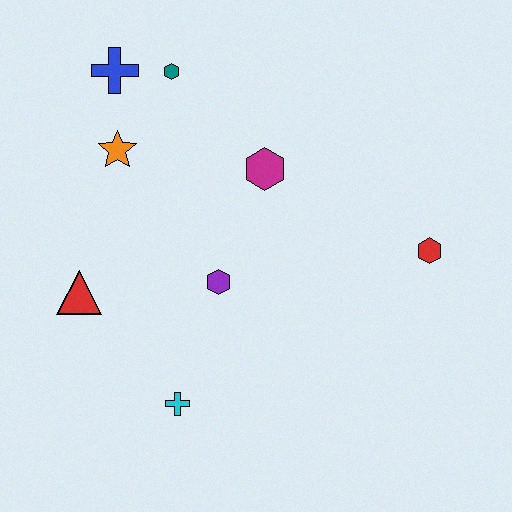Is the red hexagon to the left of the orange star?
No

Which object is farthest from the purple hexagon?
The blue cross is farthest from the purple hexagon.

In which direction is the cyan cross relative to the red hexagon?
The cyan cross is to the left of the red hexagon.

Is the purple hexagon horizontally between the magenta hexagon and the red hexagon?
No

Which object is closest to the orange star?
The blue cross is closest to the orange star.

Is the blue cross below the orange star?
No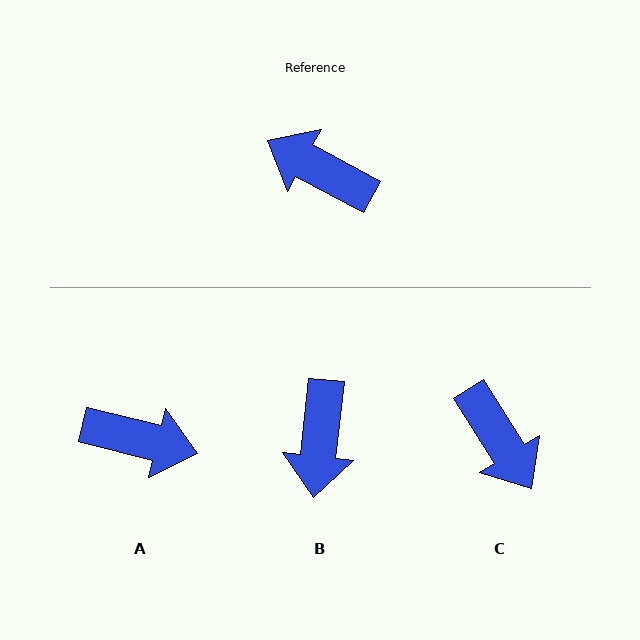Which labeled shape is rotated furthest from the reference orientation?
A, about 166 degrees away.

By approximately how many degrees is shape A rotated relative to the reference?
Approximately 166 degrees clockwise.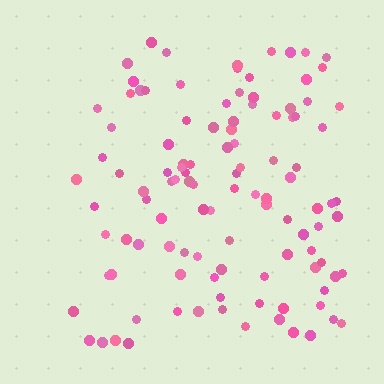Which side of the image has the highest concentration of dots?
The right.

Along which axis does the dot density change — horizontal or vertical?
Horizontal.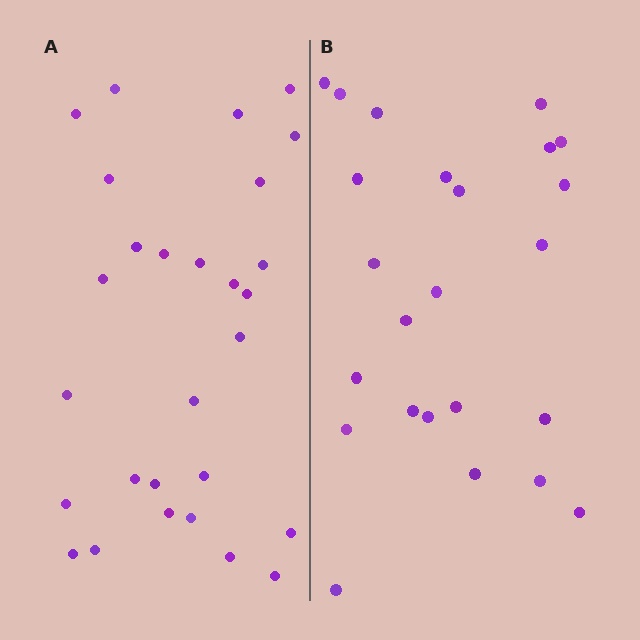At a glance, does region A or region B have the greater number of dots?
Region A (the left region) has more dots.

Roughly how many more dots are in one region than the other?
Region A has about 4 more dots than region B.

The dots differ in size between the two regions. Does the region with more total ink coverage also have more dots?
No. Region B has more total ink coverage because its dots are larger, but region A actually contains more individual dots. Total area can be misleading — the number of items is what matters here.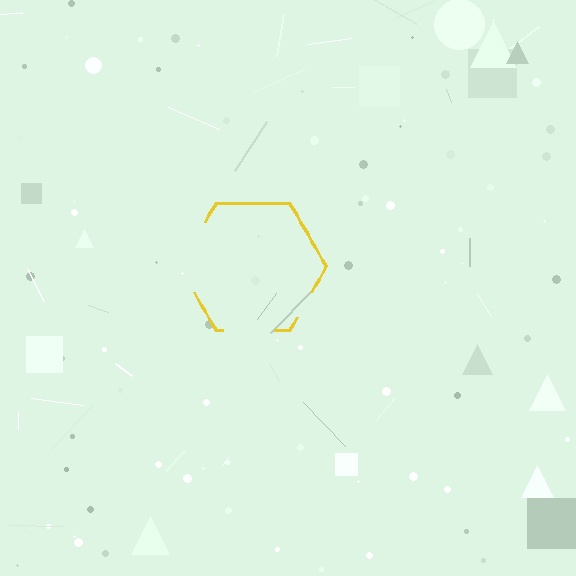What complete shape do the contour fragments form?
The contour fragments form a hexagon.